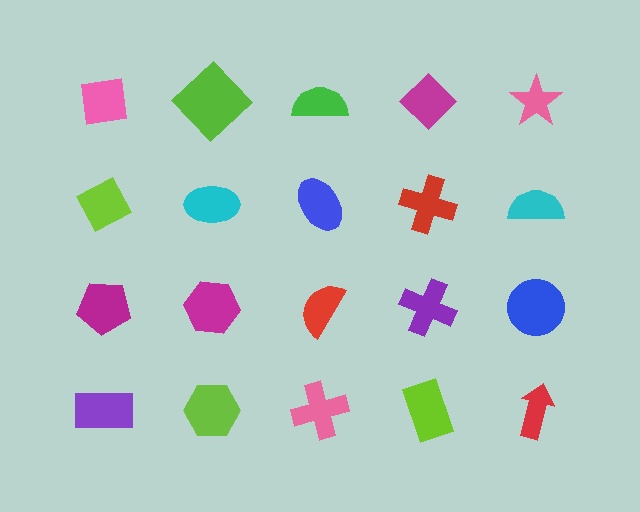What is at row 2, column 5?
A cyan semicircle.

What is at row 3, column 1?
A magenta pentagon.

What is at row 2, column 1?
A lime diamond.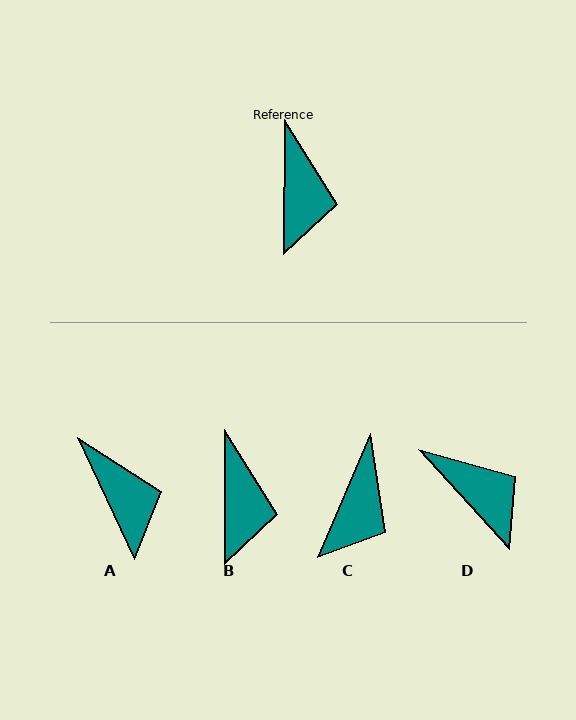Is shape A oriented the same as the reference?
No, it is off by about 25 degrees.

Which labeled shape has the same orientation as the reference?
B.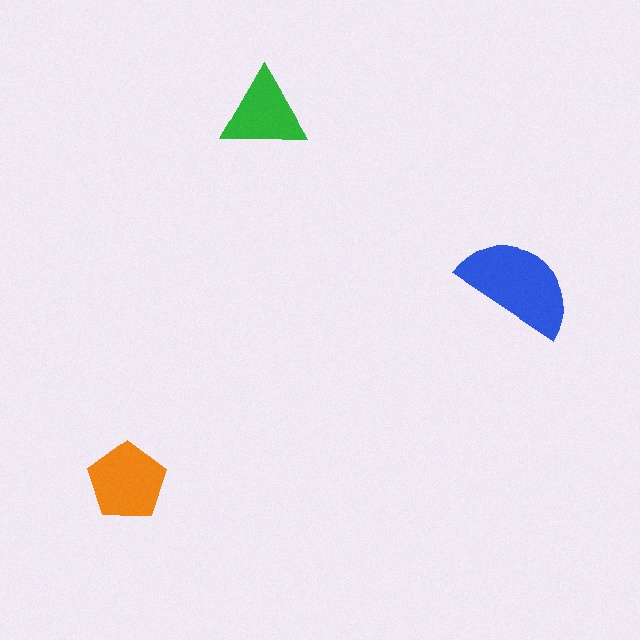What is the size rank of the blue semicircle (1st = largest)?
1st.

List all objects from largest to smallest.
The blue semicircle, the orange pentagon, the green triangle.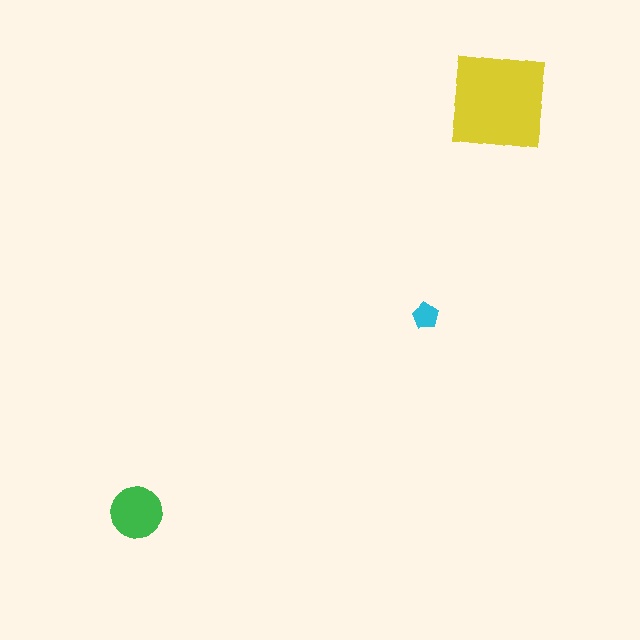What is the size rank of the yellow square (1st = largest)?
1st.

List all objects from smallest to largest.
The cyan pentagon, the green circle, the yellow square.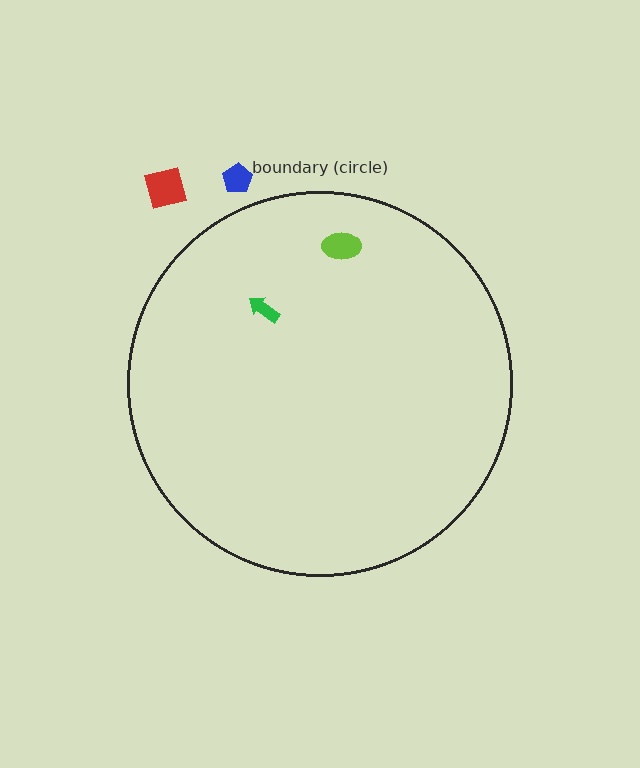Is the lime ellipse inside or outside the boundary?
Inside.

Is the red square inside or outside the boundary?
Outside.